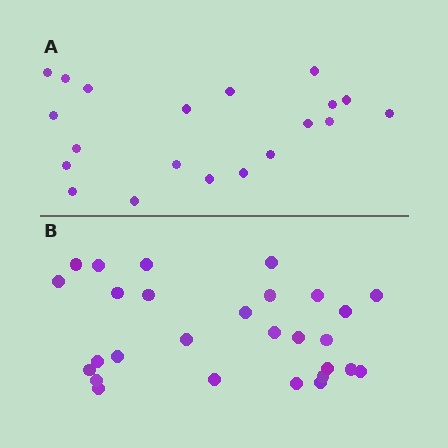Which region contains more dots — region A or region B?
Region B (the bottom region) has more dots.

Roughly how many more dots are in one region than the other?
Region B has roughly 8 or so more dots than region A.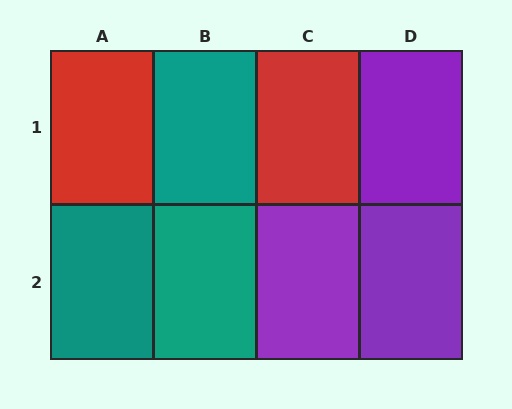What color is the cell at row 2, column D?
Purple.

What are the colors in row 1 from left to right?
Red, teal, red, purple.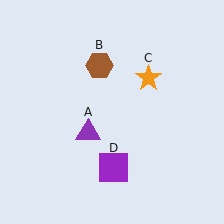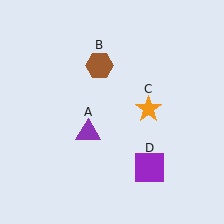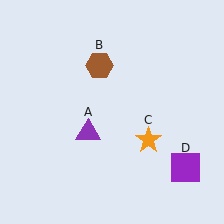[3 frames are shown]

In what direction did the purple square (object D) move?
The purple square (object D) moved right.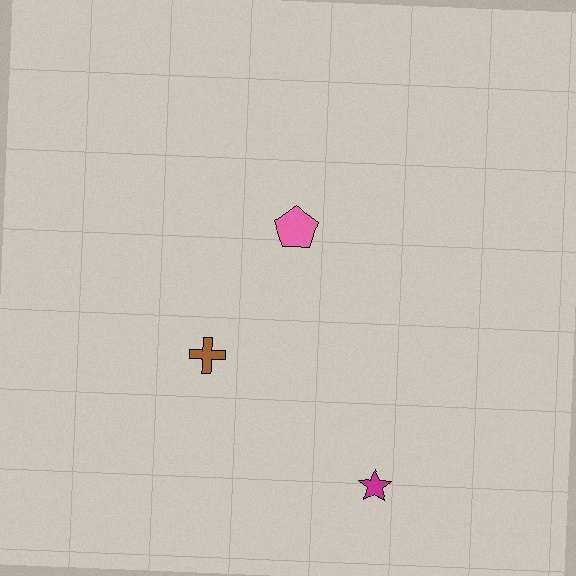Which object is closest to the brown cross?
The pink pentagon is closest to the brown cross.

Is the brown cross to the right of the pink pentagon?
No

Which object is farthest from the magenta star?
The pink pentagon is farthest from the magenta star.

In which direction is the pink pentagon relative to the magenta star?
The pink pentagon is above the magenta star.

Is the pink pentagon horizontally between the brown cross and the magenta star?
Yes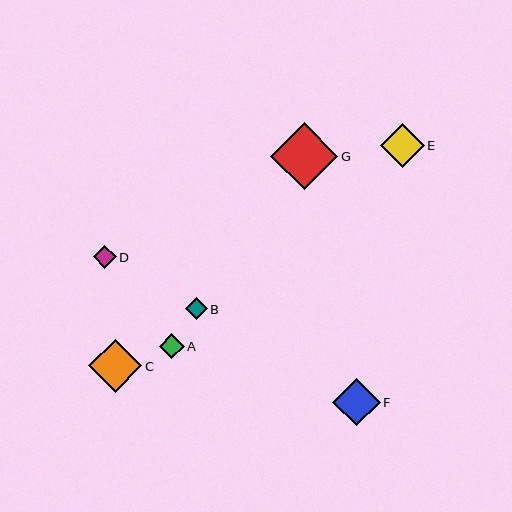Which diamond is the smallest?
Diamond B is the smallest with a size of approximately 22 pixels.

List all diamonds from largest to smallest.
From largest to smallest: G, C, F, E, A, D, B.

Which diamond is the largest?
Diamond G is the largest with a size of approximately 67 pixels.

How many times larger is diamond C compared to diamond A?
Diamond C is approximately 2.1 times the size of diamond A.